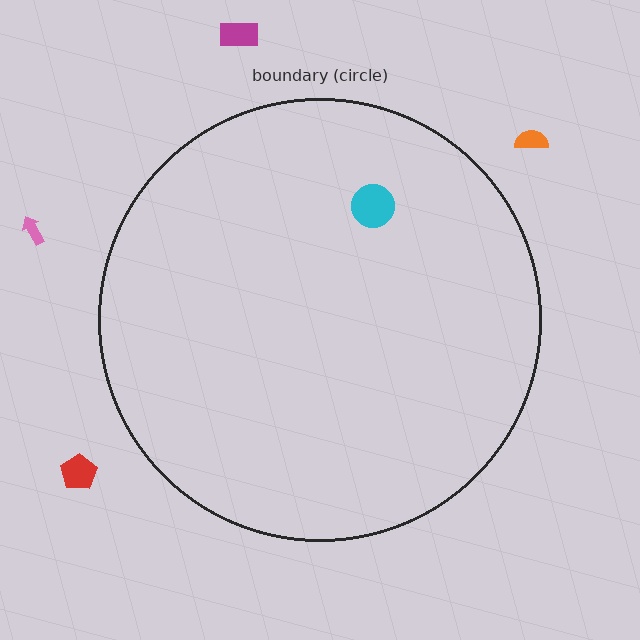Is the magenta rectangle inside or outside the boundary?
Outside.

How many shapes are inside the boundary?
1 inside, 4 outside.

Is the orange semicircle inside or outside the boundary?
Outside.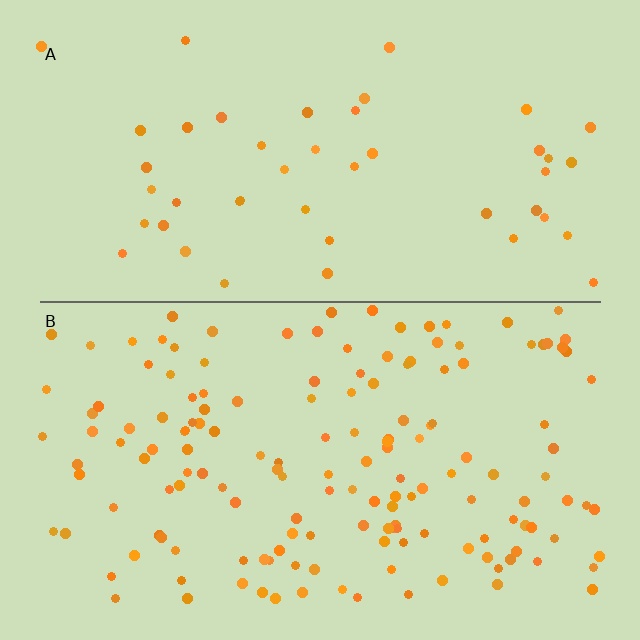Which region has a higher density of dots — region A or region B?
B (the bottom).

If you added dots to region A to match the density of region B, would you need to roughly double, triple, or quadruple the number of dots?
Approximately triple.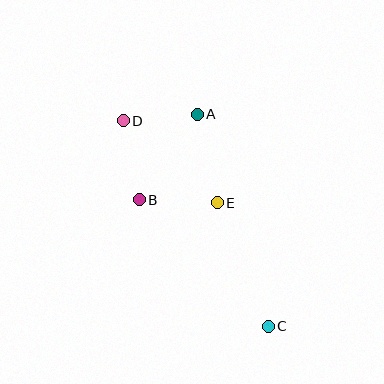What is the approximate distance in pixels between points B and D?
The distance between B and D is approximately 81 pixels.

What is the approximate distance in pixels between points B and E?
The distance between B and E is approximately 78 pixels.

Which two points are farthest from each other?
Points C and D are farthest from each other.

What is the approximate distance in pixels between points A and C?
The distance between A and C is approximately 224 pixels.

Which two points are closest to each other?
Points A and D are closest to each other.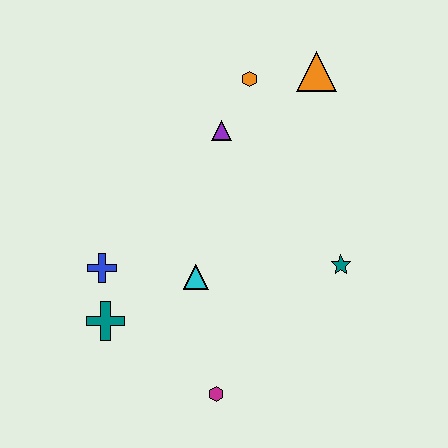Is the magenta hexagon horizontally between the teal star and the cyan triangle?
Yes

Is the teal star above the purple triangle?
No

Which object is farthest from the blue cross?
The orange triangle is farthest from the blue cross.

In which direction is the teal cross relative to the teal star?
The teal cross is to the left of the teal star.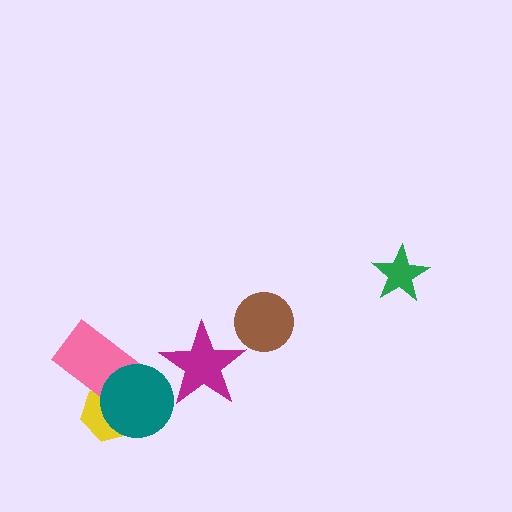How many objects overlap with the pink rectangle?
2 objects overlap with the pink rectangle.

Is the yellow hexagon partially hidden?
Yes, it is partially covered by another shape.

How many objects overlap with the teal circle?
2 objects overlap with the teal circle.